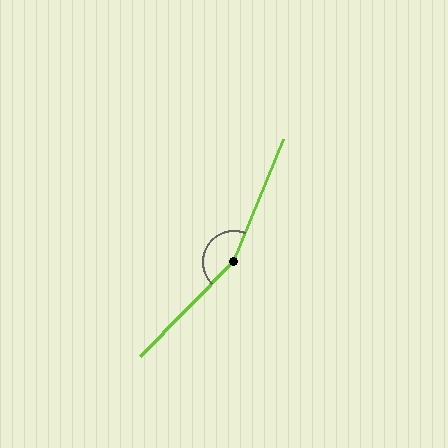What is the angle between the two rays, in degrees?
Approximately 157 degrees.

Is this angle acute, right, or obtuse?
It is obtuse.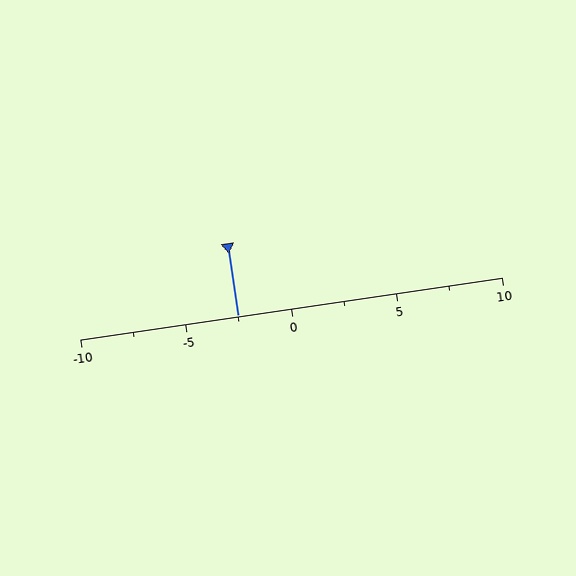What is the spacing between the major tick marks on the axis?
The major ticks are spaced 5 apart.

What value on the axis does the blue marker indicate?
The marker indicates approximately -2.5.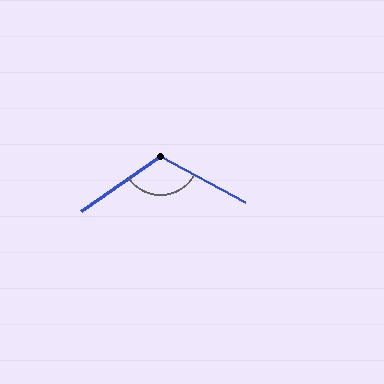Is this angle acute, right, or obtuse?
It is obtuse.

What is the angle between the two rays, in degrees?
Approximately 116 degrees.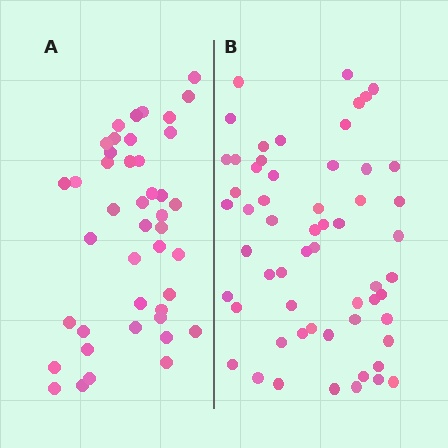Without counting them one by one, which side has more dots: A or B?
Region B (the right region) has more dots.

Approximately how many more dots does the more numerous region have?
Region B has approximately 15 more dots than region A.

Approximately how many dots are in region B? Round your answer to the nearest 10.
About 60 dots. (The exact count is 58, which rounds to 60.)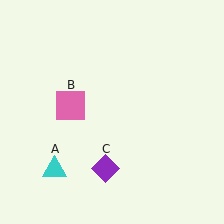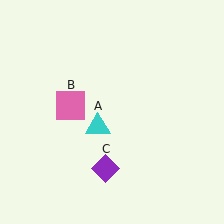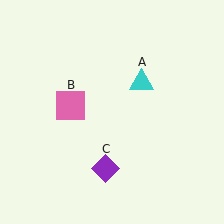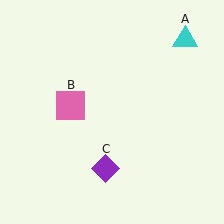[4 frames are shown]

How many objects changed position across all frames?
1 object changed position: cyan triangle (object A).